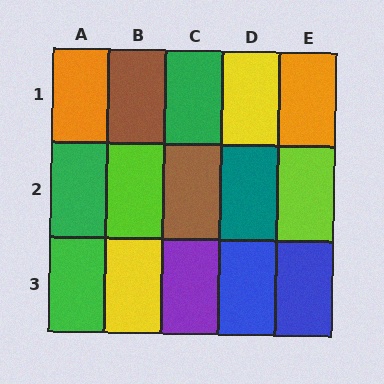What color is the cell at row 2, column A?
Green.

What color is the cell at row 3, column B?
Yellow.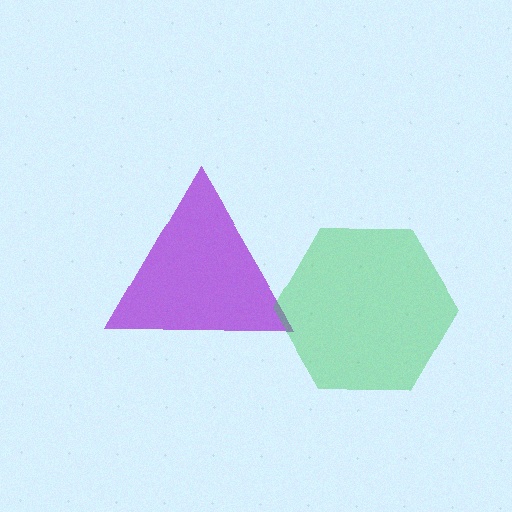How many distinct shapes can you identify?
There are 2 distinct shapes: a purple triangle, a green hexagon.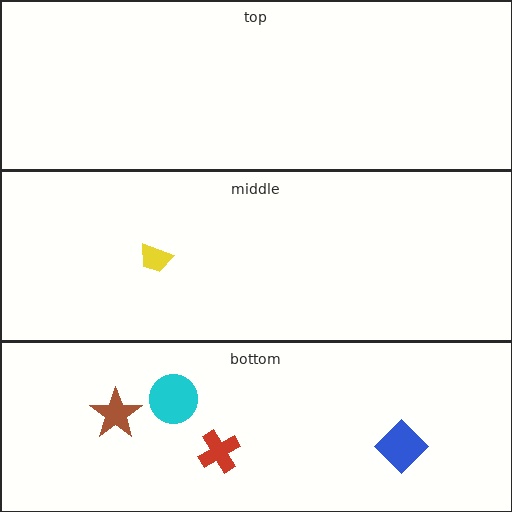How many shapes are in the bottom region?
4.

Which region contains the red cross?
The bottom region.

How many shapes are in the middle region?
1.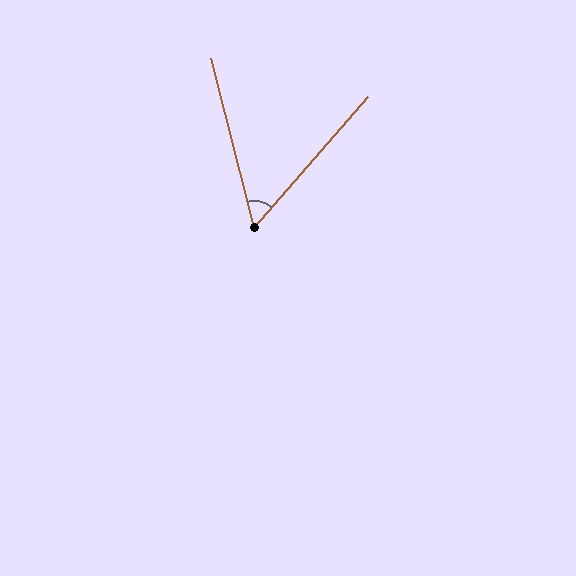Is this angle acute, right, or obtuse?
It is acute.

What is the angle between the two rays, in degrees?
Approximately 55 degrees.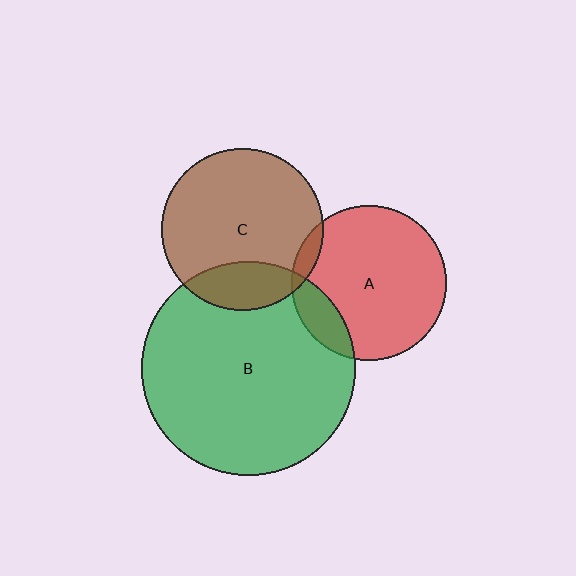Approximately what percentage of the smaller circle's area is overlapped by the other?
Approximately 20%.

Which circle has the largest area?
Circle B (green).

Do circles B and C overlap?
Yes.